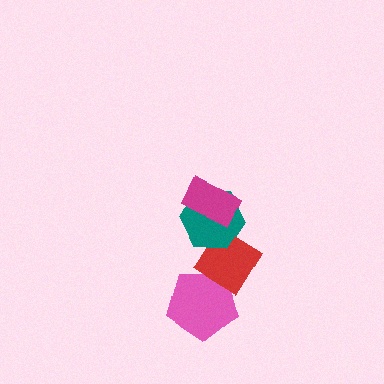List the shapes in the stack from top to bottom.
From top to bottom: the magenta rectangle, the teal hexagon, the red diamond, the pink pentagon.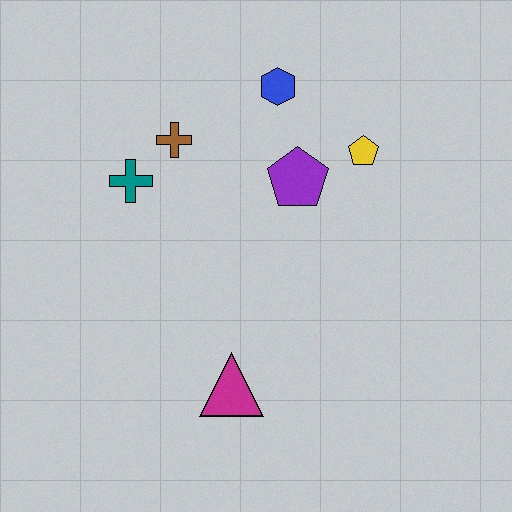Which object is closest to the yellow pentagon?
The purple pentagon is closest to the yellow pentagon.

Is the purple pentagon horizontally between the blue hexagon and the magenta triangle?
No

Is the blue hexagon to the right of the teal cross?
Yes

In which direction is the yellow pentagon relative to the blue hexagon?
The yellow pentagon is to the right of the blue hexagon.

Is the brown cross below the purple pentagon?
No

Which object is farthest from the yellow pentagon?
The magenta triangle is farthest from the yellow pentagon.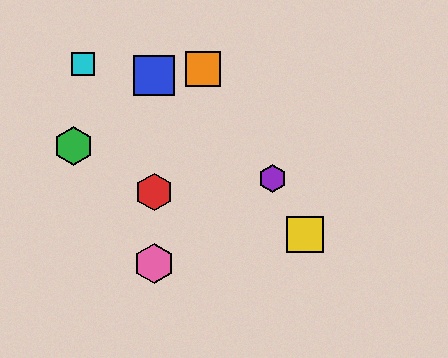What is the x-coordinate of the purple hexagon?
The purple hexagon is at x≈273.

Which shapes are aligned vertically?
The red hexagon, the blue square, the pink hexagon are aligned vertically.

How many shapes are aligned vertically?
3 shapes (the red hexagon, the blue square, the pink hexagon) are aligned vertically.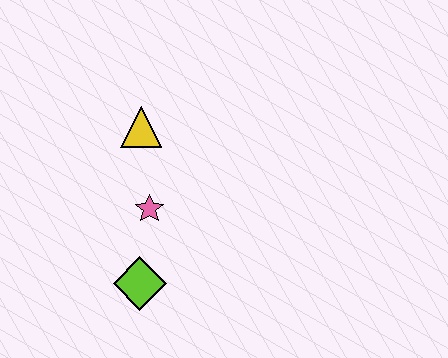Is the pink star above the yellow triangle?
No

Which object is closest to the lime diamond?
The pink star is closest to the lime diamond.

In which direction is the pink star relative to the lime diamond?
The pink star is above the lime diamond.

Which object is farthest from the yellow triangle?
The lime diamond is farthest from the yellow triangle.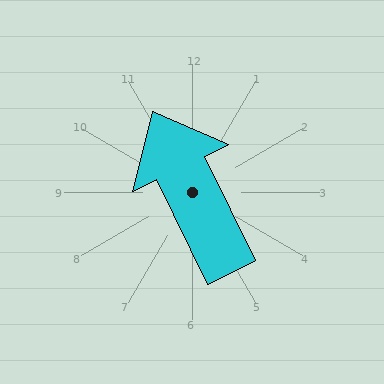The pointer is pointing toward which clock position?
Roughly 11 o'clock.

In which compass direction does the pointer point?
Northwest.